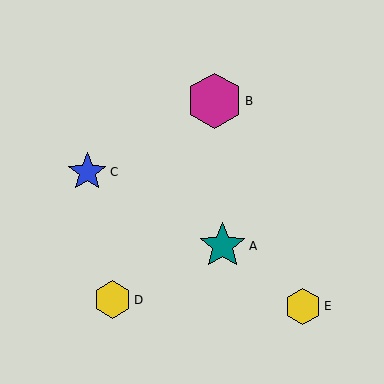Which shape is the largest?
The magenta hexagon (labeled B) is the largest.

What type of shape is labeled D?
Shape D is a yellow hexagon.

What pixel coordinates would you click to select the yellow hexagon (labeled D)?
Click at (113, 300) to select the yellow hexagon D.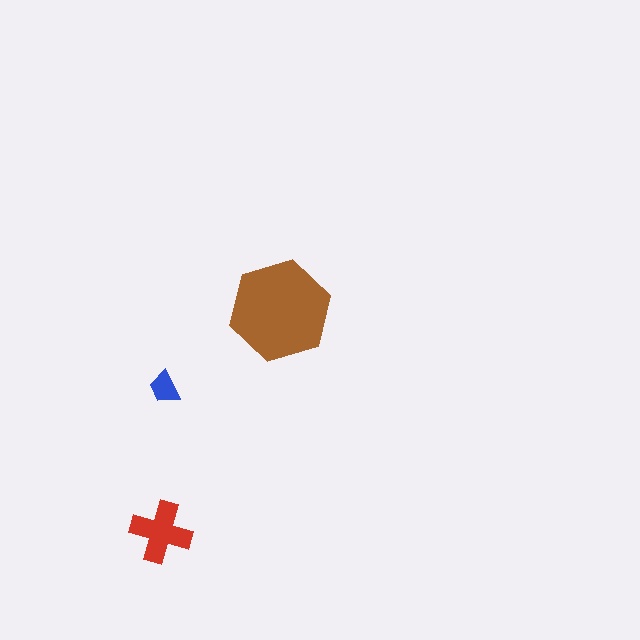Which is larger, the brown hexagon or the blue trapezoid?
The brown hexagon.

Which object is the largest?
The brown hexagon.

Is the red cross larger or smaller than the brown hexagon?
Smaller.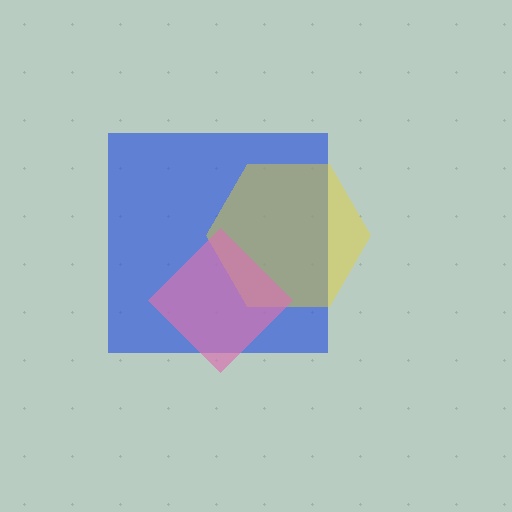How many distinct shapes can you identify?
There are 3 distinct shapes: a blue square, a yellow hexagon, a pink diamond.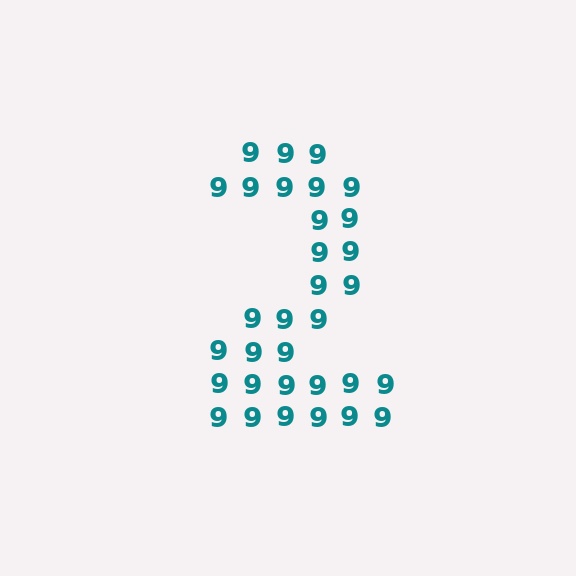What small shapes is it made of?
It is made of small digit 9's.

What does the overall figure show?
The overall figure shows the digit 2.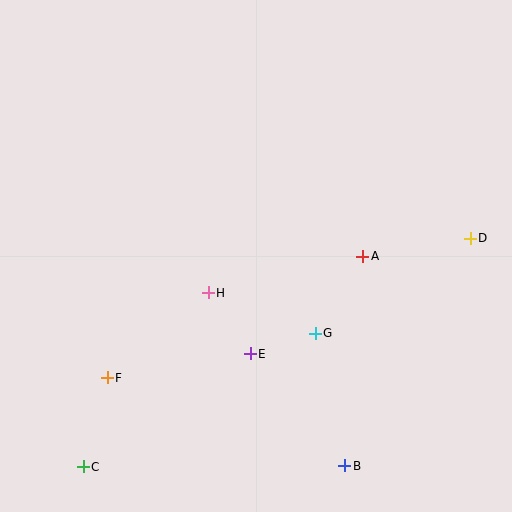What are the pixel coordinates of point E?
Point E is at (250, 354).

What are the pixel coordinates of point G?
Point G is at (315, 333).